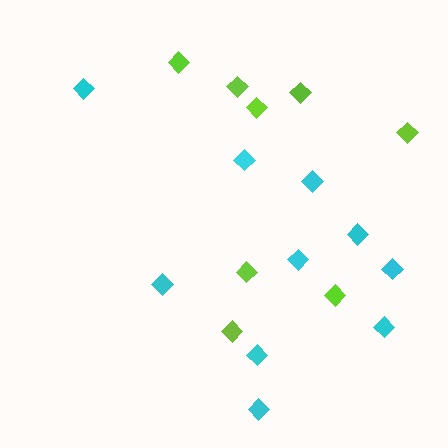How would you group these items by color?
There are 2 groups: one group of lime diamonds (8) and one group of cyan diamonds (10).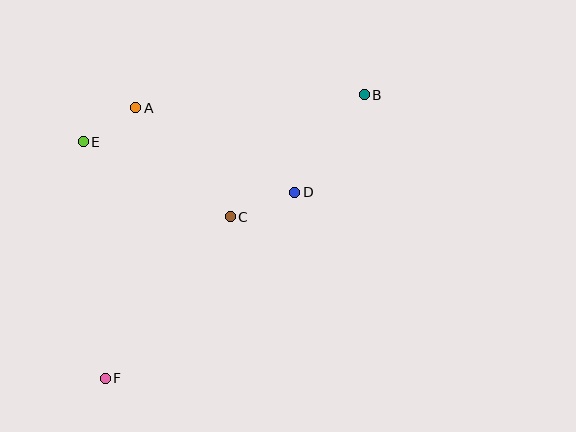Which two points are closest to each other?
Points A and E are closest to each other.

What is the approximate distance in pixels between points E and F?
The distance between E and F is approximately 238 pixels.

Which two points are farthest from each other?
Points B and F are farthest from each other.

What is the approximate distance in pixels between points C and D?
The distance between C and D is approximately 69 pixels.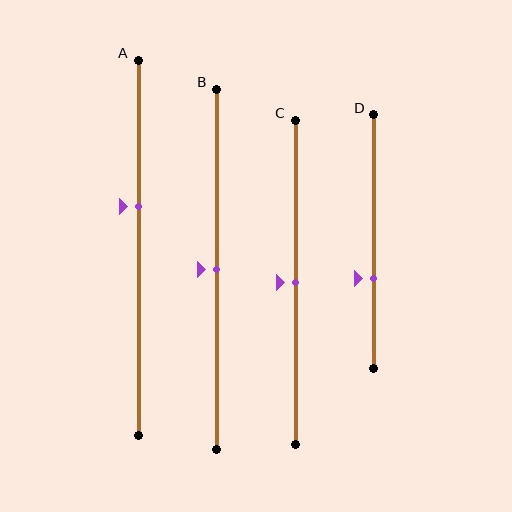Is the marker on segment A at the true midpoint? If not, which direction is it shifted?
No, the marker on segment A is shifted upward by about 11% of the segment length.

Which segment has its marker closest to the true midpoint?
Segment B has its marker closest to the true midpoint.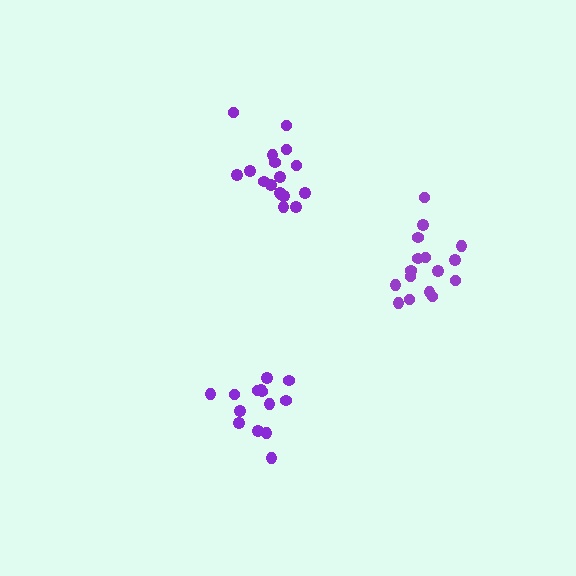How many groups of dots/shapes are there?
There are 3 groups.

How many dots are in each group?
Group 1: 14 dots, Group 2: 17 dots, Group 3: 16 dots (47 total).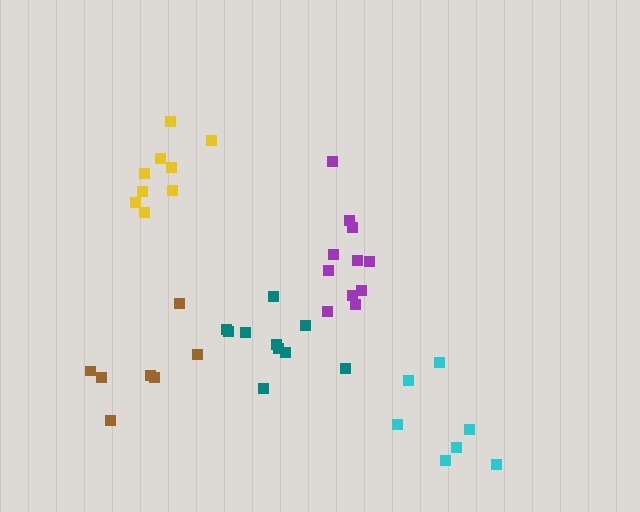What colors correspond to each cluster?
The clusters are colored: yellow, brown, cyan, purple, teal.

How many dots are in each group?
Group 1: 9 dots, Group 2: 7 dots, Group 3: 7 dots, Group 4: 11 dots, Group 5: 10 dots (44 total).